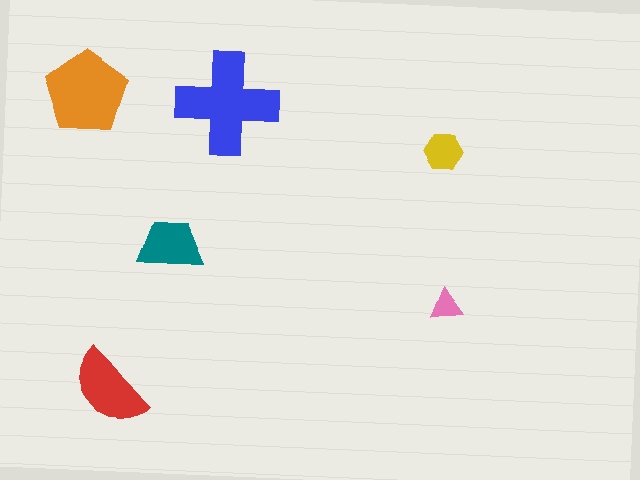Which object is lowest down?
The red semicircle is bottommost.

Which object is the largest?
The blue cross.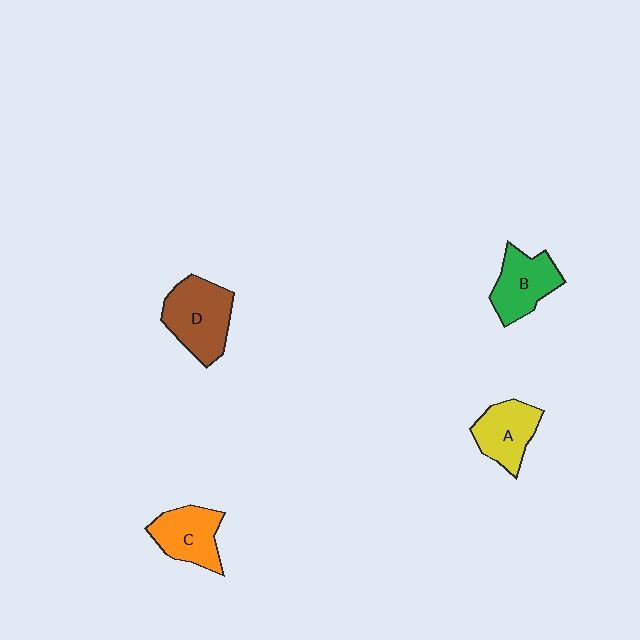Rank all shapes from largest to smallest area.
From largest to smallest: D (brown), B (green), C (orange), A (yellow).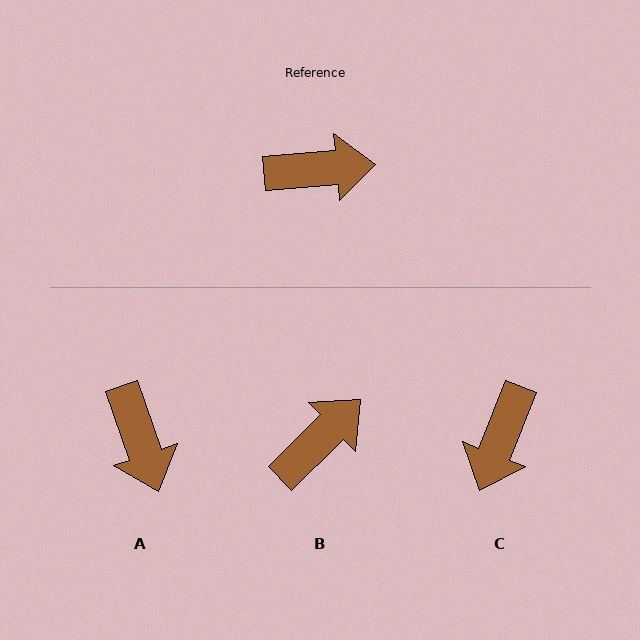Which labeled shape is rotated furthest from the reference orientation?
C, about 117 degrees away.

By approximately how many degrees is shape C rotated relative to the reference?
Approximately 117 degrees clockwise.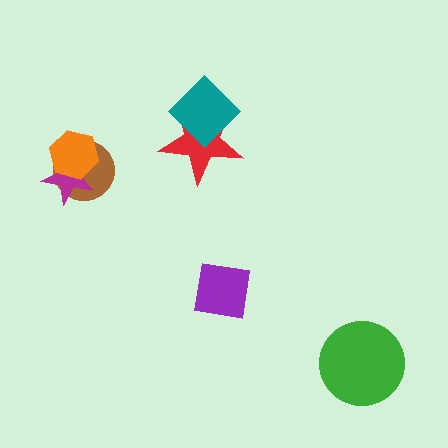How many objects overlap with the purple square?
0 objects overlap with the purple square.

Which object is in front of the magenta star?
The orange hexagon is in front of the magenta star.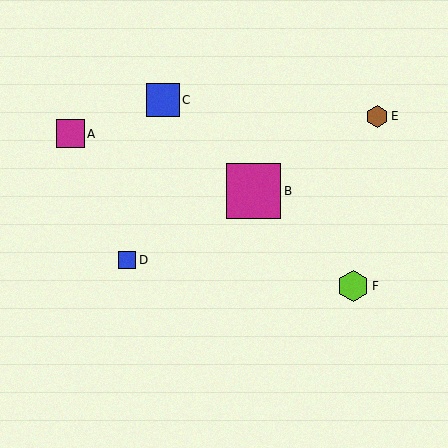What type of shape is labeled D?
Shape D is a blue square.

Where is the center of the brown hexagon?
The center of the brown hexagon is at (377, 116).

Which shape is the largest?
The magenta square (labeled B) is the largest.